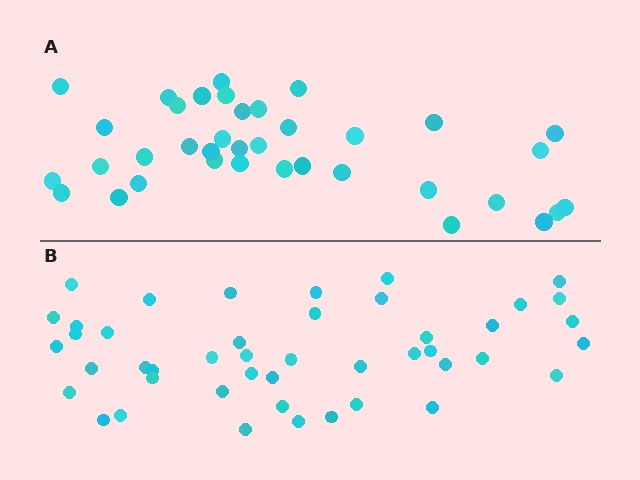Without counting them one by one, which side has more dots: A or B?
Region B (the bottom region) has more dots.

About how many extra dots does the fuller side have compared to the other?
Region B has roughly 8 or so more dots than region A.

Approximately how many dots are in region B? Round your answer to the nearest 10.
About 40 dots. (The exact count is 45, which rounds to 40.)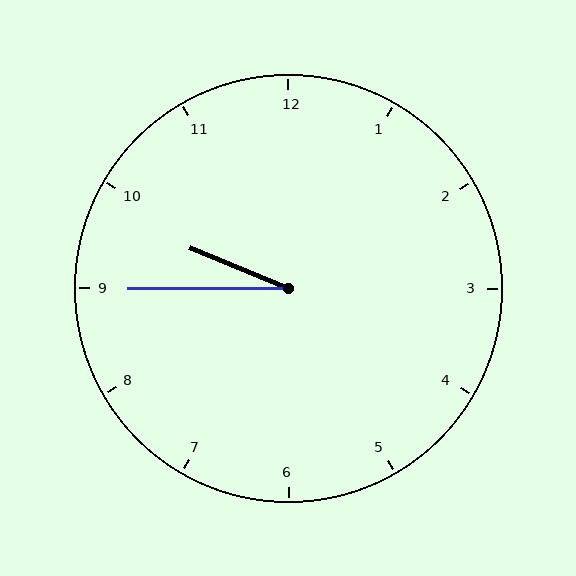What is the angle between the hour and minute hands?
Approximately 22 degrees.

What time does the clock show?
9:45.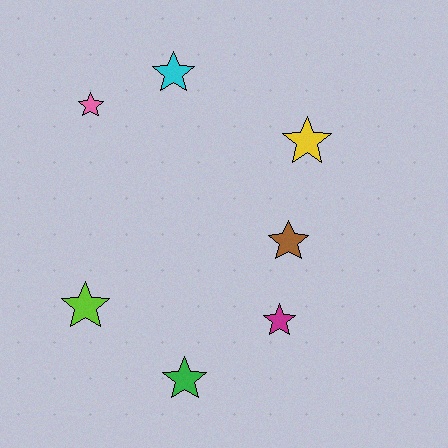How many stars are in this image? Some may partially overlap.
There are 7 stars.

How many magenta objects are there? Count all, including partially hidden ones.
There is 1 magenta object.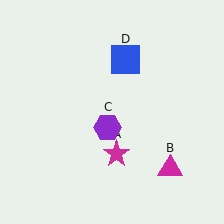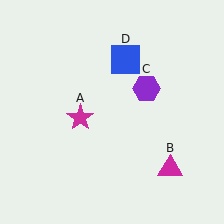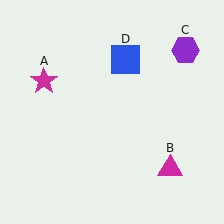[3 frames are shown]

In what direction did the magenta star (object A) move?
The magenta star (object A) moved up and to the left.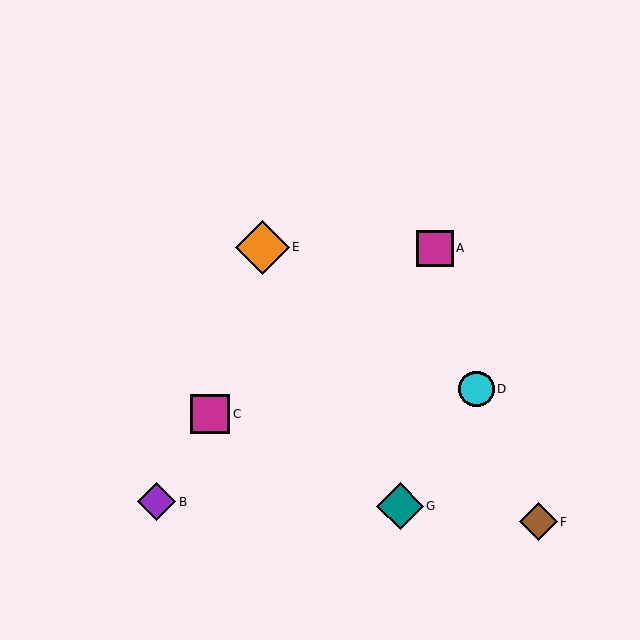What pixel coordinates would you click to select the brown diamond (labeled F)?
Click at (538, 522) to select the brown diamond F.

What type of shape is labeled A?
Shape A is a magenta square.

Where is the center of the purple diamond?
The center of the purple diamond is at (157, 502).